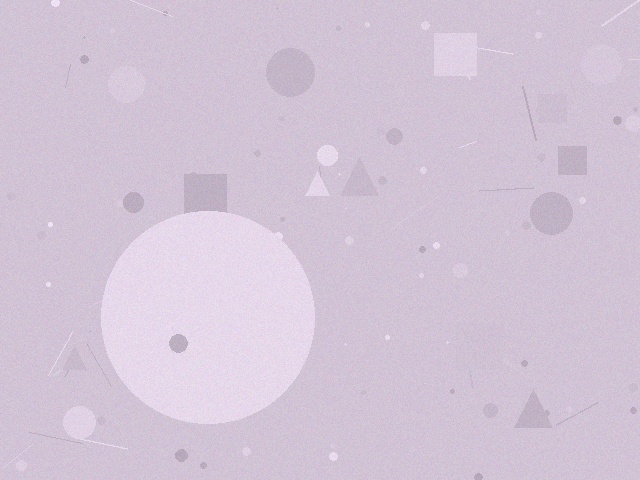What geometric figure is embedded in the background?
A circle is embedded in the background.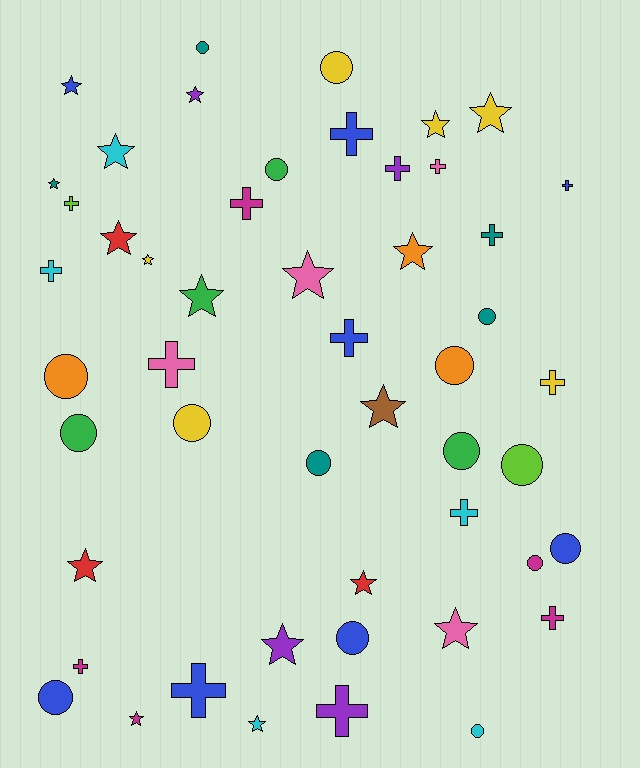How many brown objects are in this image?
There is 1 brown object.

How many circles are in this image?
There are 16 circles.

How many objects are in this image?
There are 50 objects.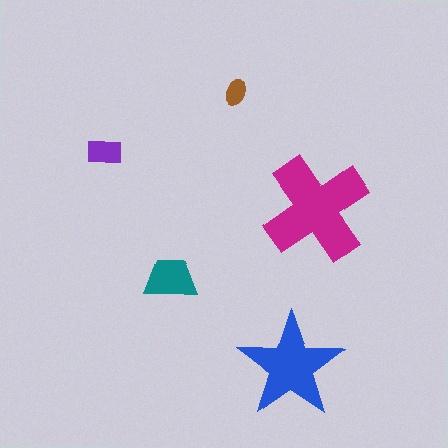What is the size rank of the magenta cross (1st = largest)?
1st.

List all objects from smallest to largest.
The brown ellipse, the purple rectangle, the teal trapezoid, the blue star, the magenta cross.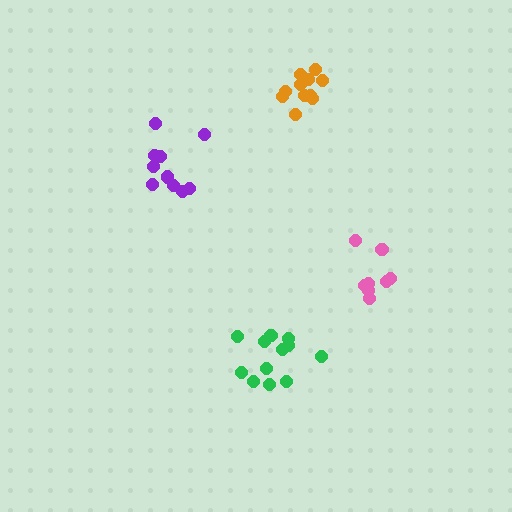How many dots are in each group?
Group 1: 10 dots, Group 2: 12 dots, Group 3: 8 dots, Group 4: 11 dots (41 total).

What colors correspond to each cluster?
The clusters are colored: purple, green, pink, orange.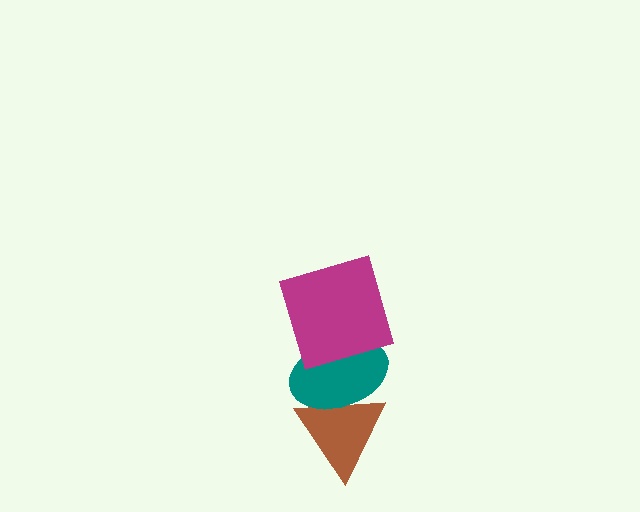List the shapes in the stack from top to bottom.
From top to bottom: the magenta square, the teal ellipse, the brown triangle.